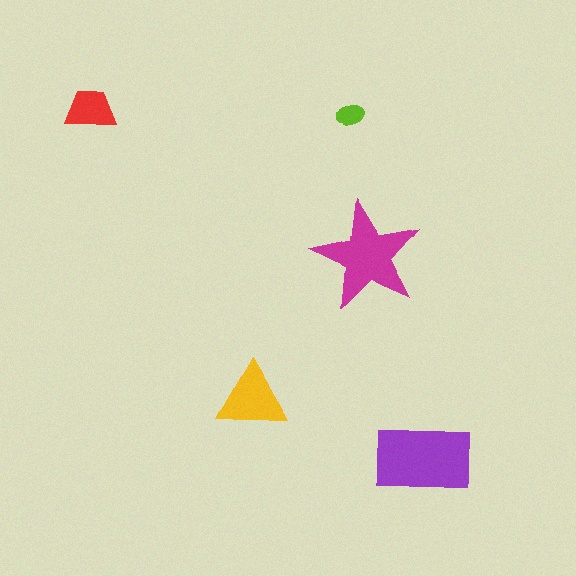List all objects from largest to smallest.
The purple rectangle, the magenta star, the yellow triangle, the red trapezoid, the lime ellipse.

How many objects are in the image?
There are 5 objects in the image.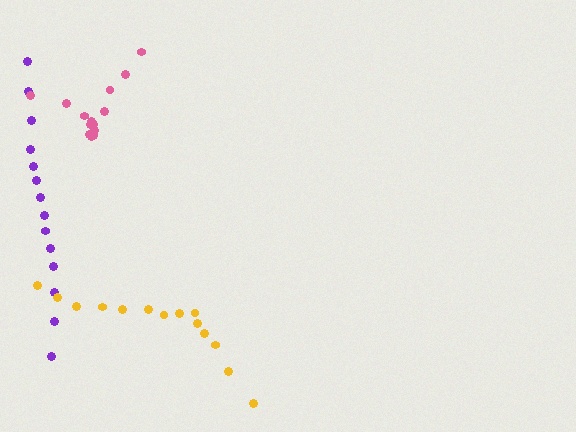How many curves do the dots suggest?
There are 3 distinct paths.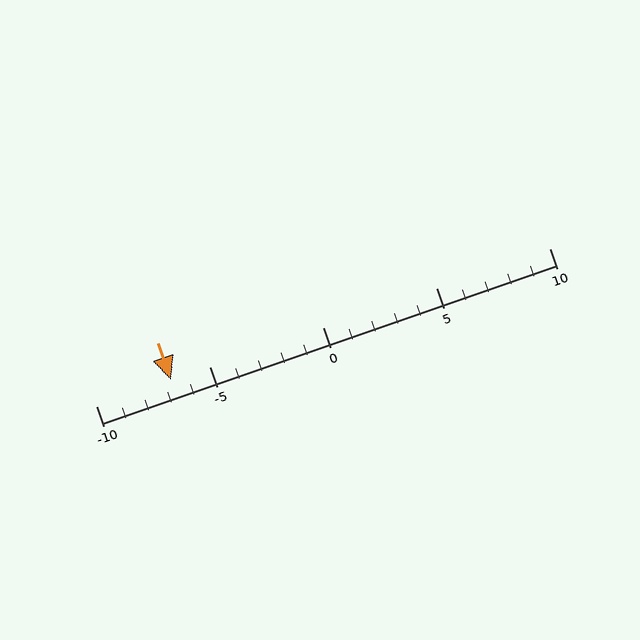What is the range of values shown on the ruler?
The ruler shows values from -10 to 10.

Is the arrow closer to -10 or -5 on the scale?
The arrow is closer to -5.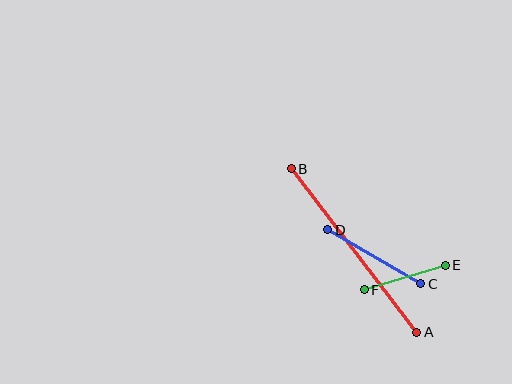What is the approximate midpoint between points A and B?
The midpoint is at approximately (354, 250) pixels.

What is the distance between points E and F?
The distance is approximately 85 pixels.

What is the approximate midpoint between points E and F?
The midpoint is at approximately (405, 278) pixels.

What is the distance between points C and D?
The distance is approximately 108 pixels.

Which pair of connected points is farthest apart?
Points A and B are farthest apart.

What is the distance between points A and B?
The distance is approximately 206 pixels.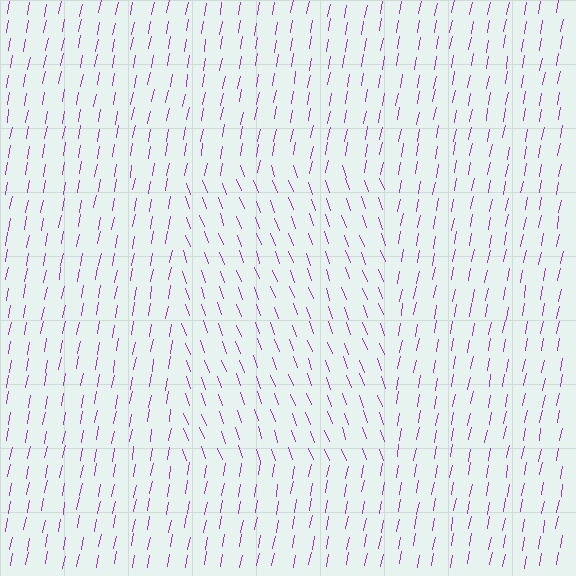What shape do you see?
I see a rectangle.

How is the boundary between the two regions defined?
The boundary is defined purely by a change in line orientation (approximately 31 degrees difference). All lines are the same color and thickness.